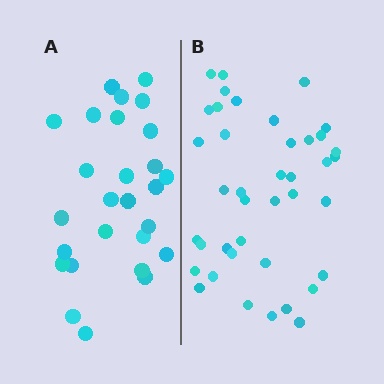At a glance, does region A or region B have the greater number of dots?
Region B (the right region) has more dots.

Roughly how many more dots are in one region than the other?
Region B has approximately 15 more dots than region A.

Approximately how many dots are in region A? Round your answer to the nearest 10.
About 30 dots. (The exact count is 27, which rounds to 30.)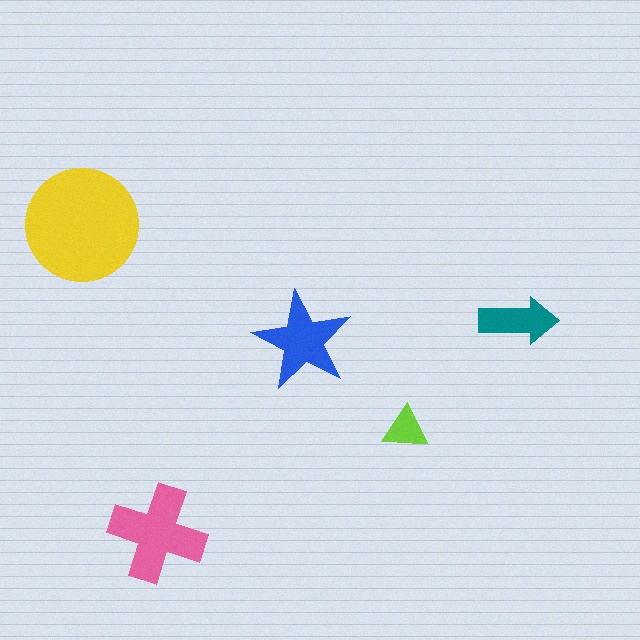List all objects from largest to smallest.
The yellow circle, the pink cross, the blue star, the teal arrow, the lime triangle.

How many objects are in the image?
There are 5 objects in the image.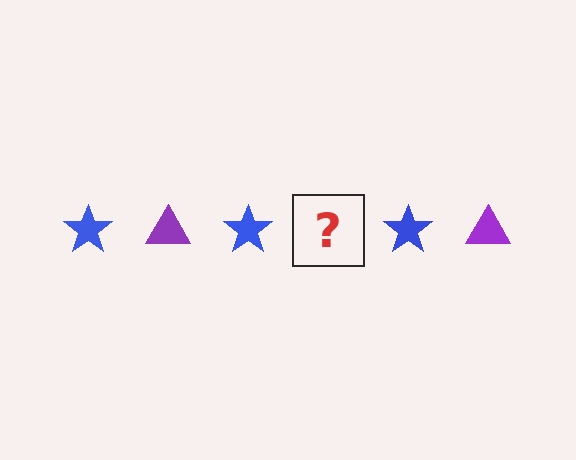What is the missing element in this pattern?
The missing element is a purple triangle.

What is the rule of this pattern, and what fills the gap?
The rule is that the pattern alternates between blue star and purple triangle. The gap should be filled with a purple triangle.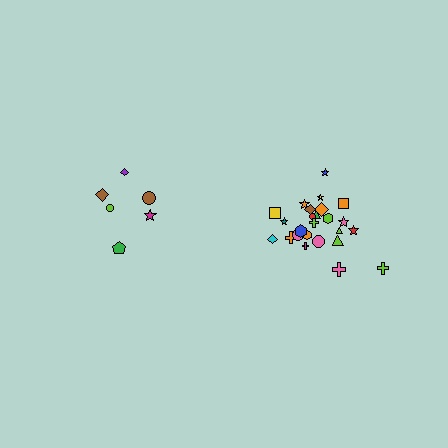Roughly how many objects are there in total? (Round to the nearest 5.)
Roughly 30 objects in total.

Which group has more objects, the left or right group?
The right group.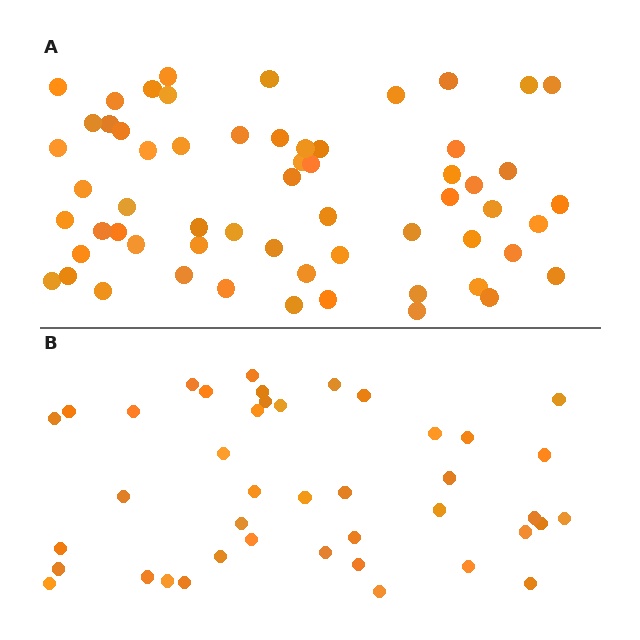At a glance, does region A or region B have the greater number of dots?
Region A (the top region) has more dots.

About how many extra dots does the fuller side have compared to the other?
Region A has approximately 20 more dots than region B.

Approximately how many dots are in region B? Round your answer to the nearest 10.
About 40 dots. (The exact count is 42, which rounds to 40.)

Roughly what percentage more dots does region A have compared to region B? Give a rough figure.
About 45% more.